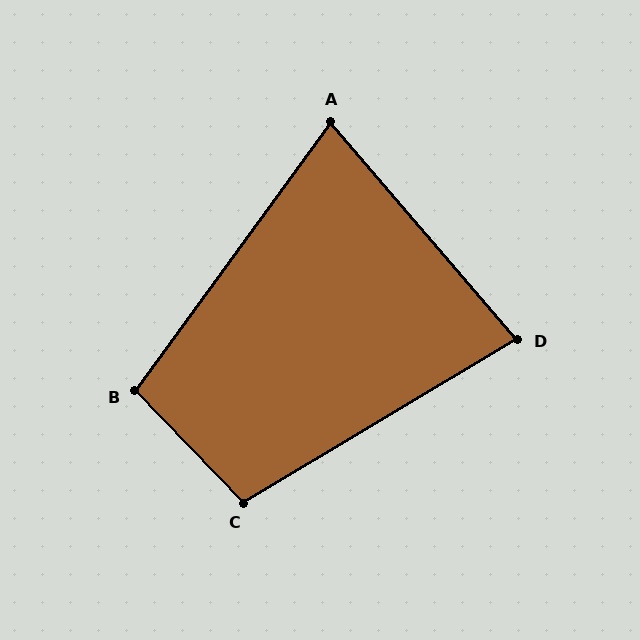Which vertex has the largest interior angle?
C, at approximately 103 degrees.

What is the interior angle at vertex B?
Approximately 100 degrees (obtuse).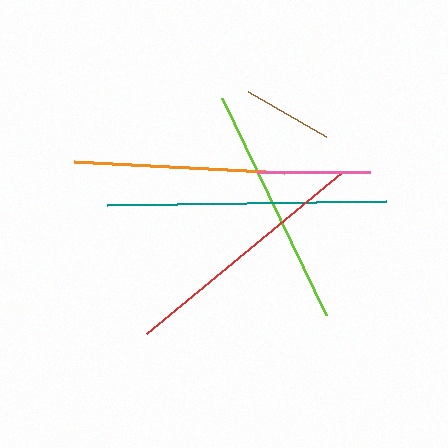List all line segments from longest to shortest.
From longest to shortest: teal, red, lime, orange, pink, brown.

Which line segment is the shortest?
The brown line is the shortest at approximately 90 pixels.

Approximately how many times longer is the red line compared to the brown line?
The red line is approximately 2.8 times the length of the brown line.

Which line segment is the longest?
The teal line is the longest at approximately 279 pixels.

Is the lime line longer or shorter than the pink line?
The lime line is longer than the pink line.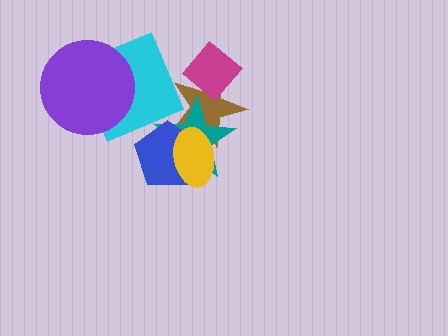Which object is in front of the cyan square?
The purple circle is in front of the cyan square.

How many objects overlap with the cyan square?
1 object overlaps with the cyan square.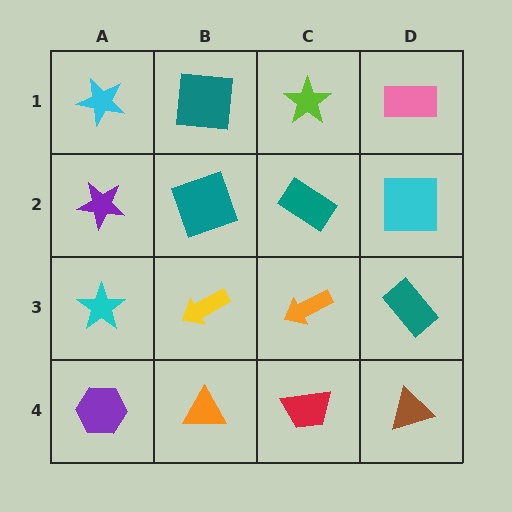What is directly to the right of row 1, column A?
A teal square.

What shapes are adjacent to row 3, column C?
A teal rectangle (row 2, column C), a red trapezoid (row 4, column C), a yellow arrow (row 3, column B), a teal rectangle (row 3, column D).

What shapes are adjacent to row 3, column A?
A purple star (row 2, column A), a purple hexagon (row 4, column A), a yellow arrow (row 3, column B).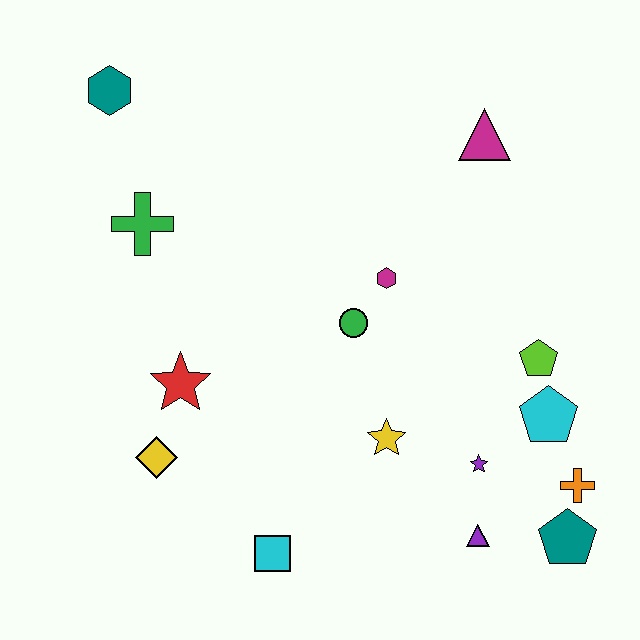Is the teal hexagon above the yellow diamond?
Yes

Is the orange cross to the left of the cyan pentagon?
No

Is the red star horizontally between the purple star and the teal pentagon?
No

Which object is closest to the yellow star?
The purple star is closest to the yellow star.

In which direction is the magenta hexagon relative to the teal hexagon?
The magenta hexagon is to the right of the teal hexagon.